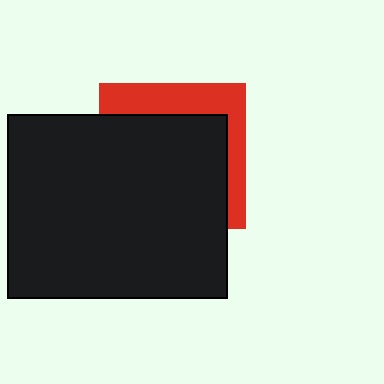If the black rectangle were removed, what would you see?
You would see the complete red square.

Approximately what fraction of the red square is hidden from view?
Roughly 70% of the red square is hidden behind the black rectangle.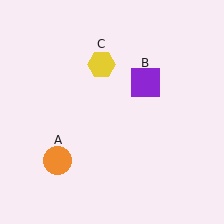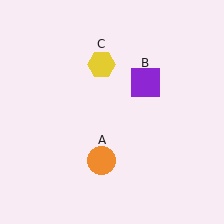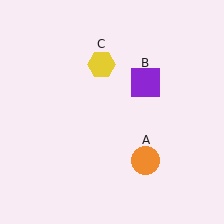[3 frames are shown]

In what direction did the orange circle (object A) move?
The orange circle (object A) moved right.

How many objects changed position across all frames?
1 object changed position: orange circle (object A).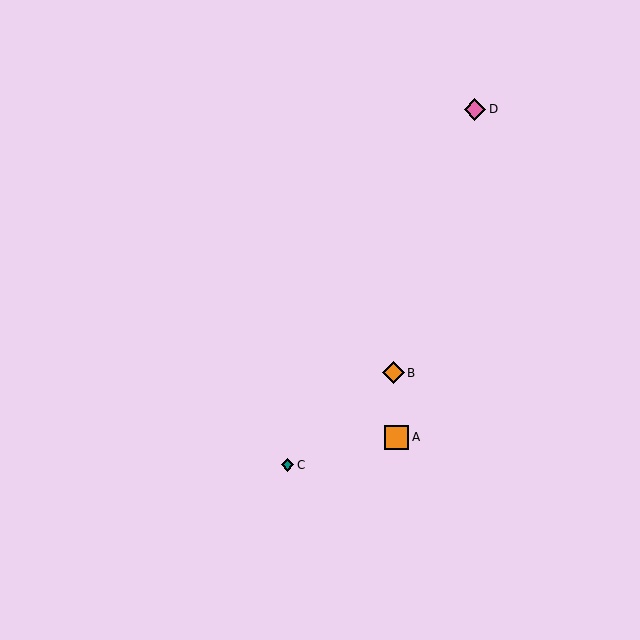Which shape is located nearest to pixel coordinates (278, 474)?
The teal diamond (labeled C) at (288, 465) is nearest to that location.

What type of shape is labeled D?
Shape D is a pink diamond.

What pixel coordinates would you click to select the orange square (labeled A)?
Click at (397, 437) to select the orange square A.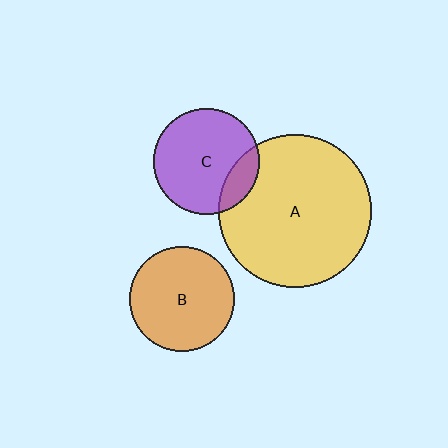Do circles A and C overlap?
Yes.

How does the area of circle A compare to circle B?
Approximately 2.1 times.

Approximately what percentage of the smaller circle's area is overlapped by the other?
Approximately 15%.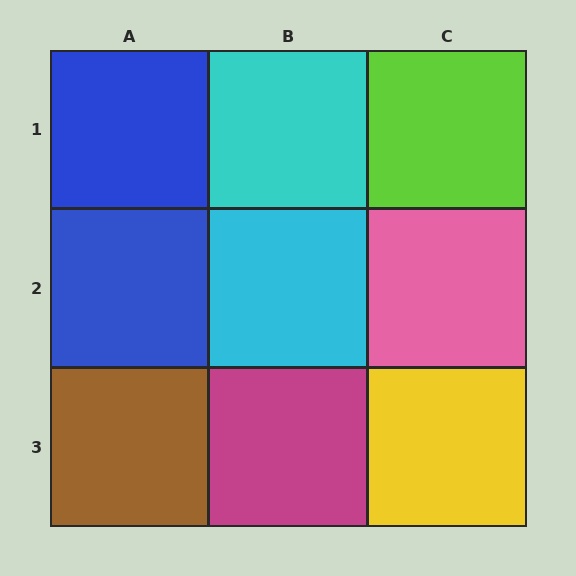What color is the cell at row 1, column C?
Lime.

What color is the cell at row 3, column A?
Brown.